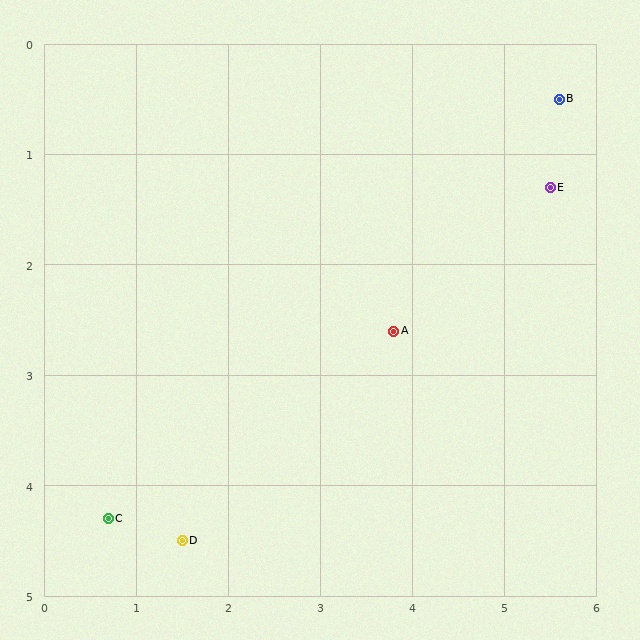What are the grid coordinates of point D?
Point D is at approximately (1.5, 4.5).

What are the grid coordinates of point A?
Point A is at approximately (3.8, 2.6).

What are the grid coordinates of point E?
Point E is at approximately (5.5, 1.3).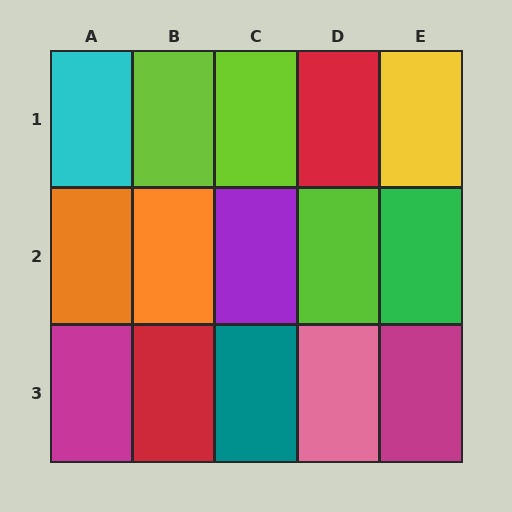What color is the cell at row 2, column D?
Lime.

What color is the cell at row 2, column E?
Green.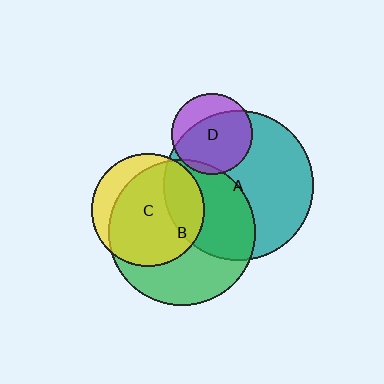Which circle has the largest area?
Circle A (teal).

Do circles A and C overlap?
Yes.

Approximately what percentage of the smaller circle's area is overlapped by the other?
Approximately 25%.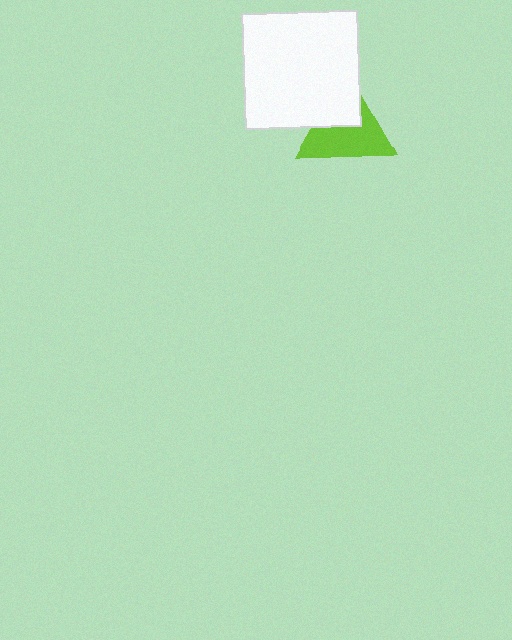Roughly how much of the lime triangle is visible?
About half of it is visible (roughly 62%).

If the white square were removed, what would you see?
You would see the complete lime triangle.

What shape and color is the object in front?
The object in front is a white square.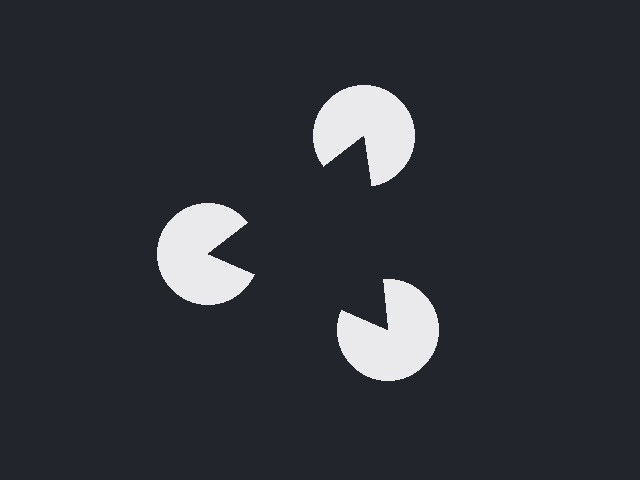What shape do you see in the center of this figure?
An illusory triangle — its edges are inferred from the aligned wedge cuts in the pac-man discs, not physically drawn.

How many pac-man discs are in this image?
There are 3 — one at each vertex of the illusory triangle.